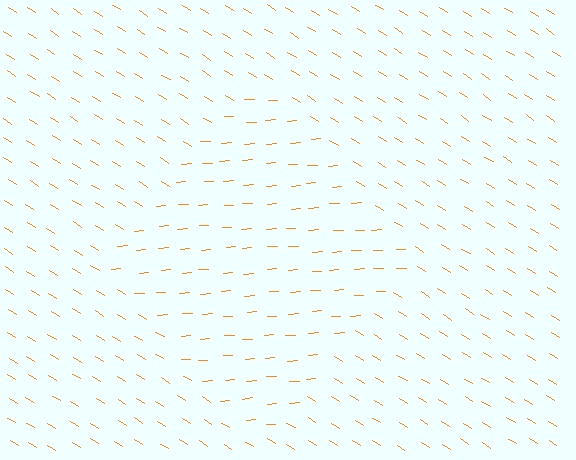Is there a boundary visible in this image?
Yes, there is a texture boundary formed by a change in line orientation.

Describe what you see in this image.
The image is filled with small orange line segments. A diamond region in the image has lines oriented differently from the surrounding lines, creating a visible texture boundary.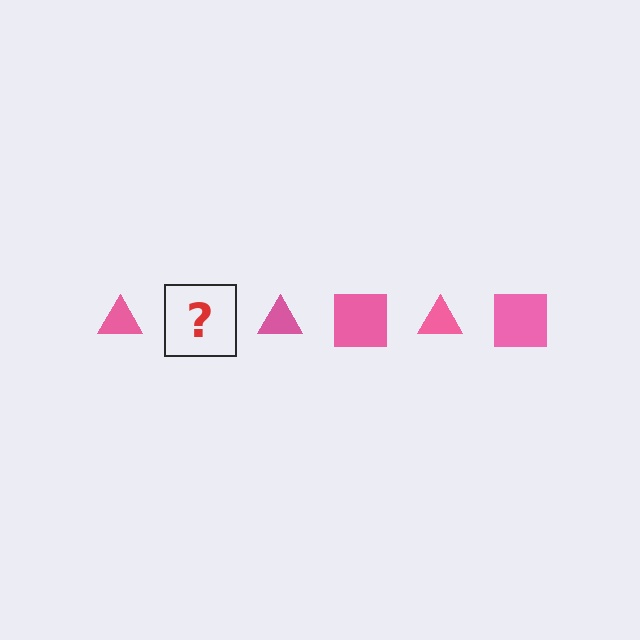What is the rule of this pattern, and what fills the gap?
The rule is that the pattern cycles through triangle, square shapes in pink. The gap should be filled with a pink square.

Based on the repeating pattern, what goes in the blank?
The blank should be a pink square.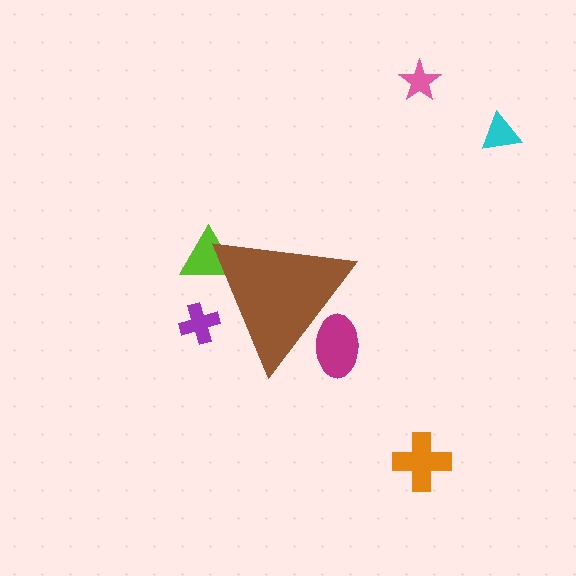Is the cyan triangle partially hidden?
No, the cyan triangle is fully visible.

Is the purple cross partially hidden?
Yes, the purple cross is partially hidden behind the brown triangle.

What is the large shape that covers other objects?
A brown triangle.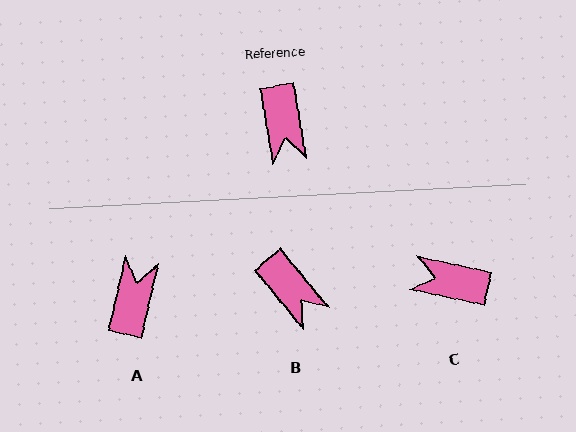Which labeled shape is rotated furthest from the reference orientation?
A, about 157 degrees away.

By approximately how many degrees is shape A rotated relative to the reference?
Approximately 157 degrees counter-clockwise.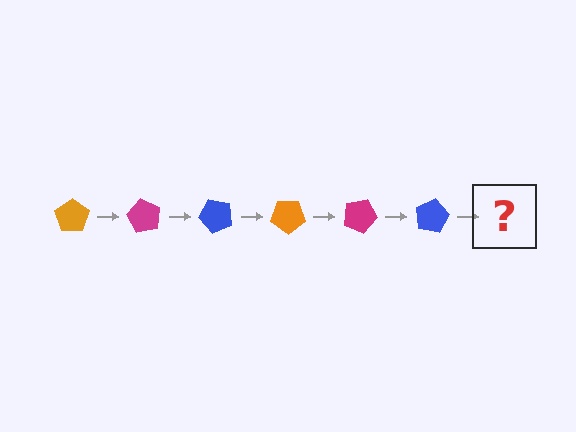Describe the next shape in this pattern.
It should be an orange pentagon, rotated 360 degrees from the start.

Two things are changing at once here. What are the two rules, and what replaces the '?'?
The two rules are that it rotates 60 degrees each step and the color cycles through orange, magenta, and blue. The '?' should be an orange pentagon, rotated 360 degrees from the start.